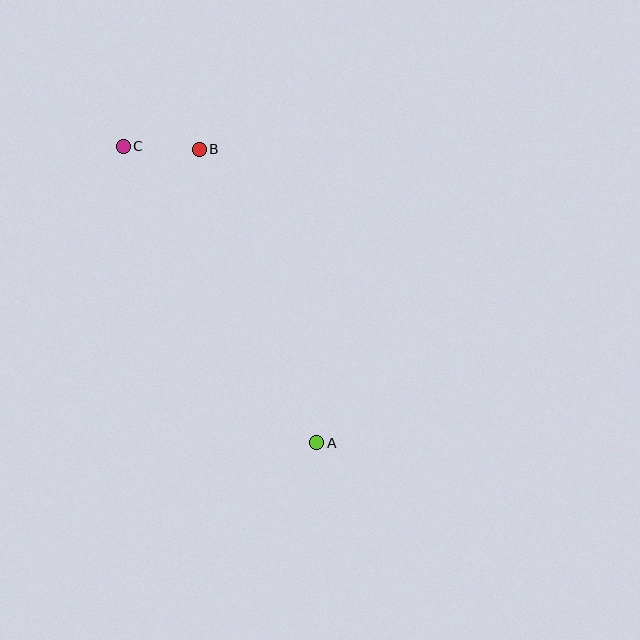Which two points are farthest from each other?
Points A and C are farthest from each other.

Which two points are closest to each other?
Points B and C are closest to each other.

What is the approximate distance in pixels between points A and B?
The distance between A and B is approximately 316 pixels.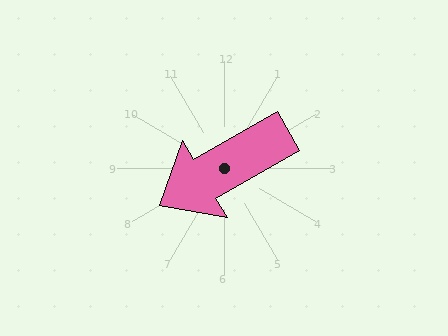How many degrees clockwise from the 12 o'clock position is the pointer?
Approximately 240 degrees.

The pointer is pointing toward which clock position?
Roughly 8 o'clock.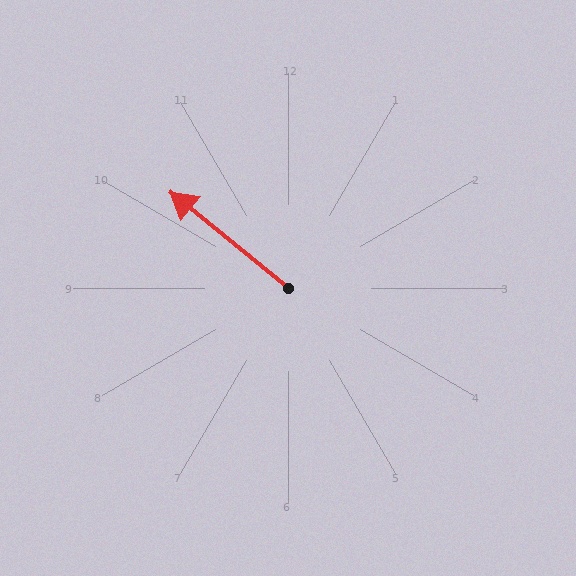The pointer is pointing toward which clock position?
Roughly 10 o'clock.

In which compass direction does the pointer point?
Northwest.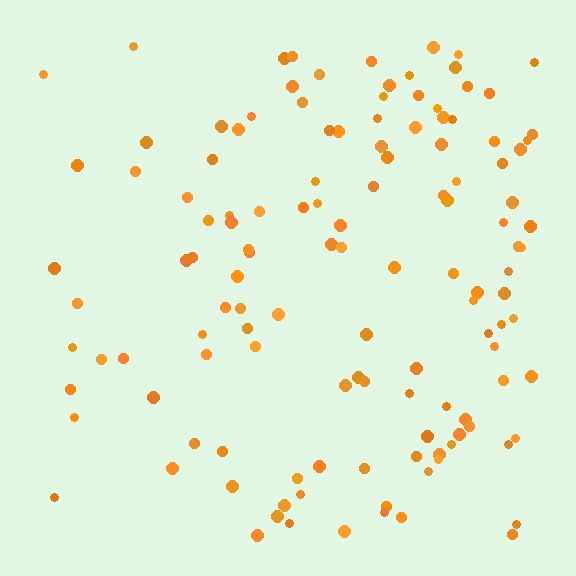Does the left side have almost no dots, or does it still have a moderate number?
Still a moderate number, just noticeably fewer than the right.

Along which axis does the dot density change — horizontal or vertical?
Horizontal.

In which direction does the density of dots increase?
From left to right, with the right side densest.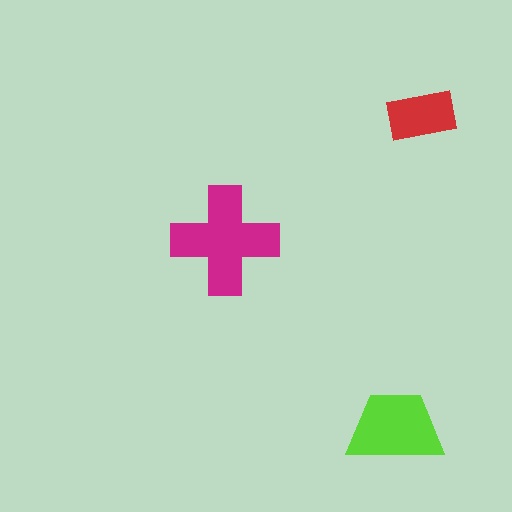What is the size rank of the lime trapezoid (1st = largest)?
2nd.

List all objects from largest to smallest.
The magenta cross, the lime trapezoid, the red rectangle.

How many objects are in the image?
There are 3 objects in the image.